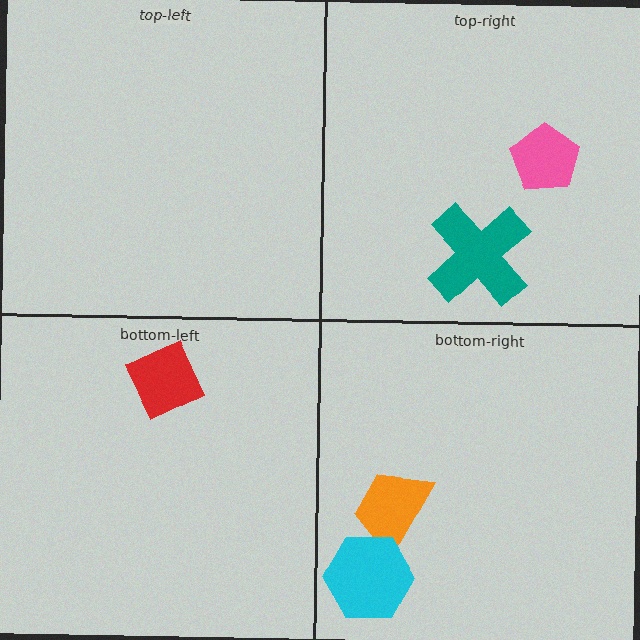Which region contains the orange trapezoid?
The bottom-right region.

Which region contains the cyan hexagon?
The bottom-right region.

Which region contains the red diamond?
The bottom-left region.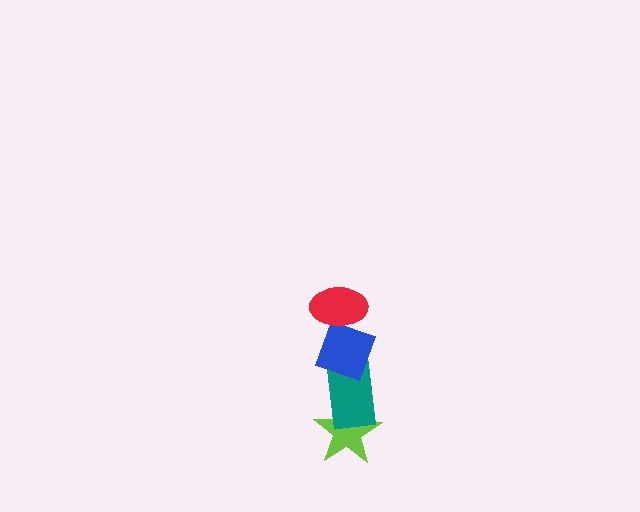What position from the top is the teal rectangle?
The teal rectangle is 3rd from the top.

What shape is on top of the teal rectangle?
The blue diamond is on top of the teal rectangle.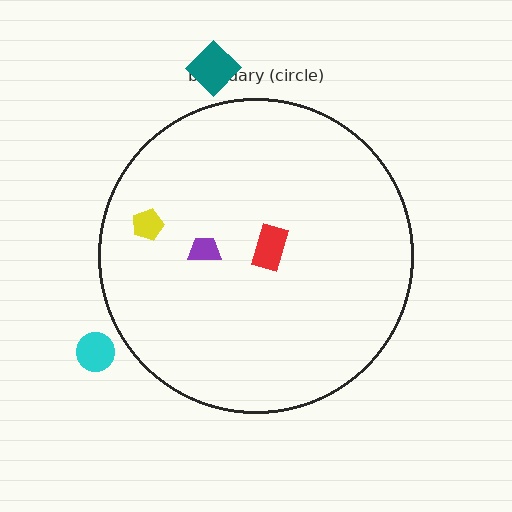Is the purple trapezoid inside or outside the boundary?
Inside.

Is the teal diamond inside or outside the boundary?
Outside.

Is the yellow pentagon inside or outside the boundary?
Inside.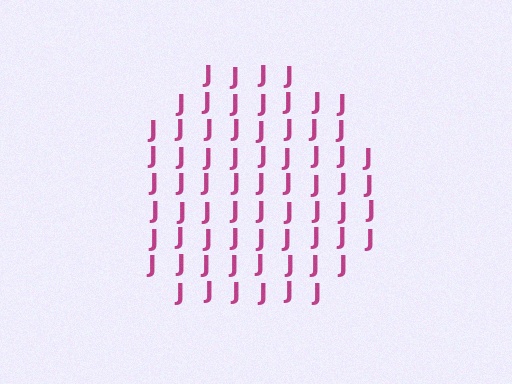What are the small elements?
The small elements are letter J's.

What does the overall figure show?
The overall figure shows a circle.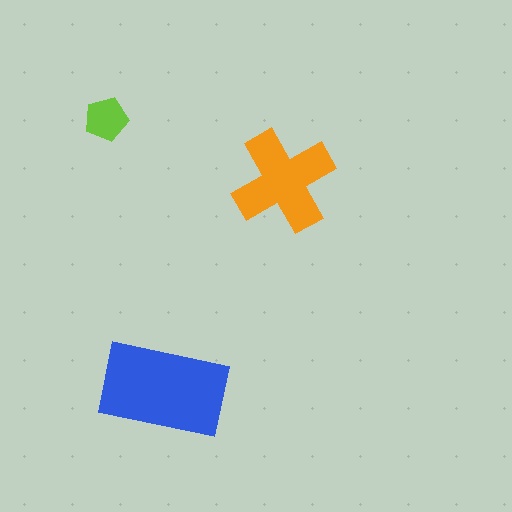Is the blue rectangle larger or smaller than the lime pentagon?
Larger.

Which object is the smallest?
The lime pentagon.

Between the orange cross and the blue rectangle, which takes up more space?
The blue rectangle.